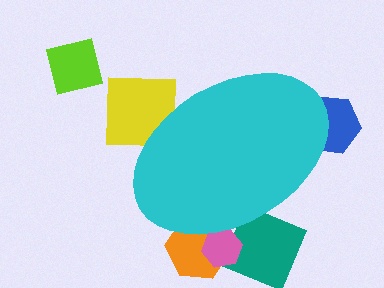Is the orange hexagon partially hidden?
Yes, the orange hexagon is partially hidden behind the cyan ellipse.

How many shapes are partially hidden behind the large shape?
5 shapes are partially hidden.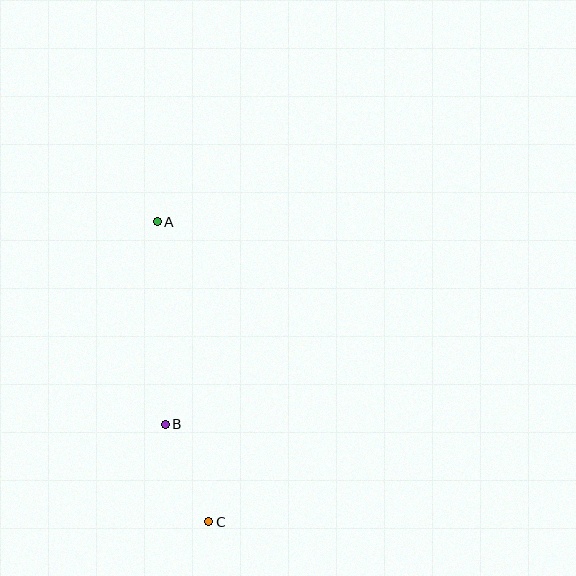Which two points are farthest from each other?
Points A and C are farthest from each other.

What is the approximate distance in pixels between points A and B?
The distance between A and B is approximately 203 pixels.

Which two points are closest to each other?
Points B and C are closest to each other.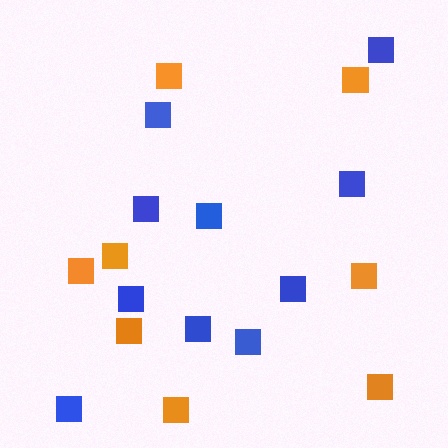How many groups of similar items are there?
There are 2 groups: one group of orange squares (8) and one group of blue squares (10).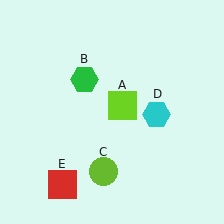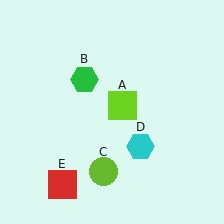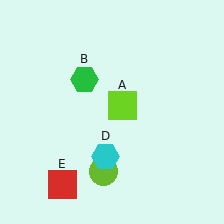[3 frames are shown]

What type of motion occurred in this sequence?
The cyan hexagon (object D) rotated clockwise around the center of the scene.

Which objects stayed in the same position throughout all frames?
Lime square (object A) and green hexagon (object B) and lime circle (object C) and red square (object E) remained stationary.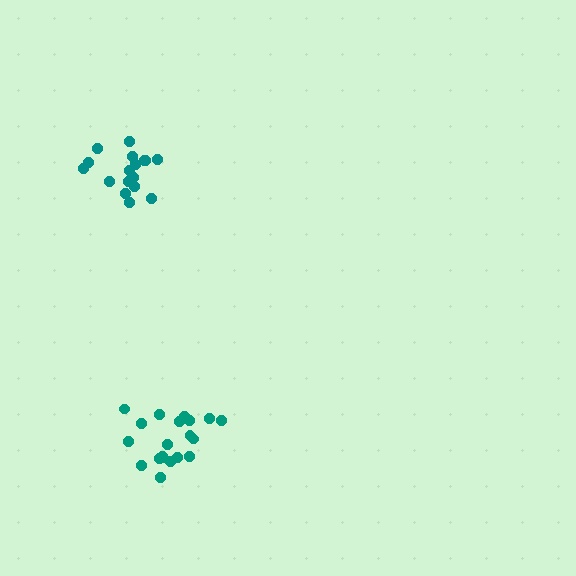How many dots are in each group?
Group 1: 17 dots, Group 2: 20 dots (37 total).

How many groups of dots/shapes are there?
There are 2 groups.